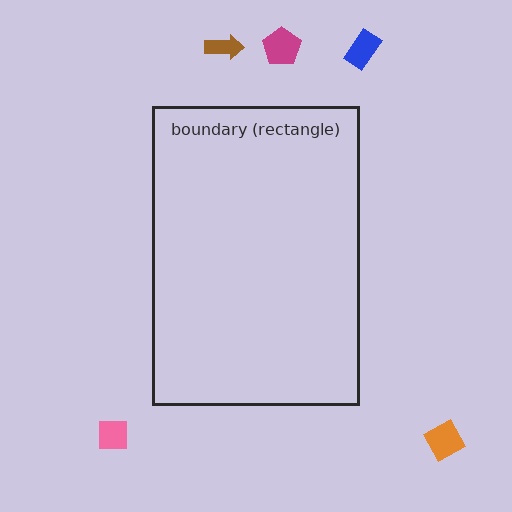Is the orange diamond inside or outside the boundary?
Outside.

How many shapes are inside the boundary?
0 inside, 5 outside.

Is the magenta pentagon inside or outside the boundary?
Outside.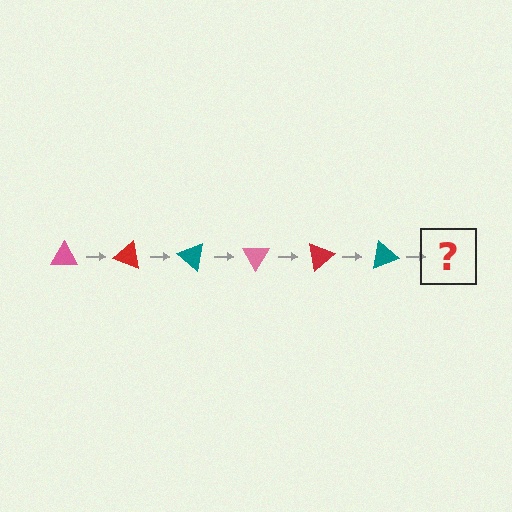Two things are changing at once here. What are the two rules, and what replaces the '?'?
The two rules are that it rotates 20 degrees each step and the color cycles through pink, red, and teal. The '?' should be a pink triangle, rotated 120 degrees from the start.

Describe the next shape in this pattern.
It should be a pink triangle, rotated 120 degrees from the start.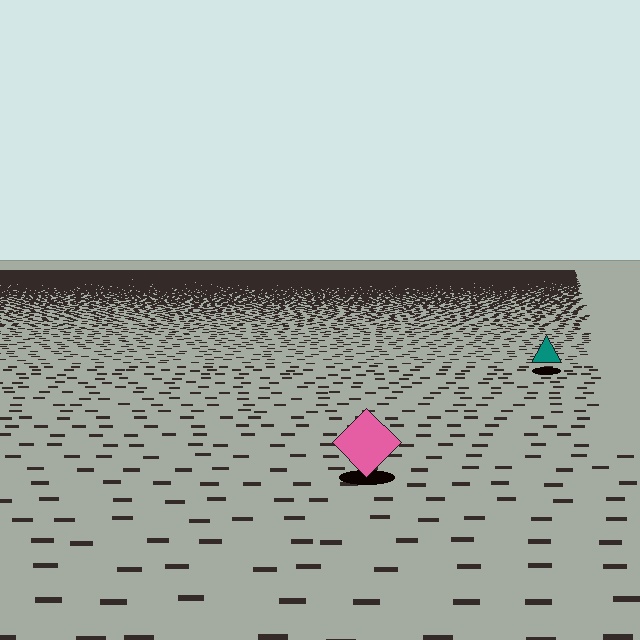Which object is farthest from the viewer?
The teal triangle is farthest from the viewer. It appears smaller and the ground texture around it is denser.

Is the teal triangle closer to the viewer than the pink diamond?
No. The pink diamond is closer — you can tell from the texture gradient: the ground texture is coarser near it.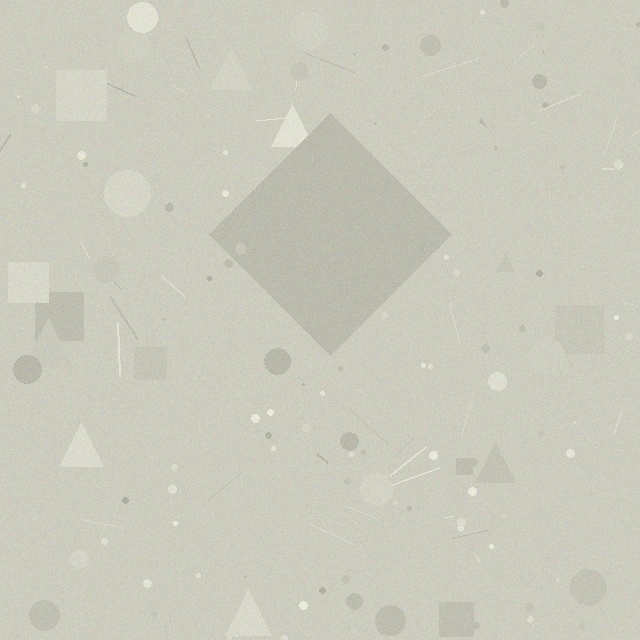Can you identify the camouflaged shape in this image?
The camouflaged shape is a diamond.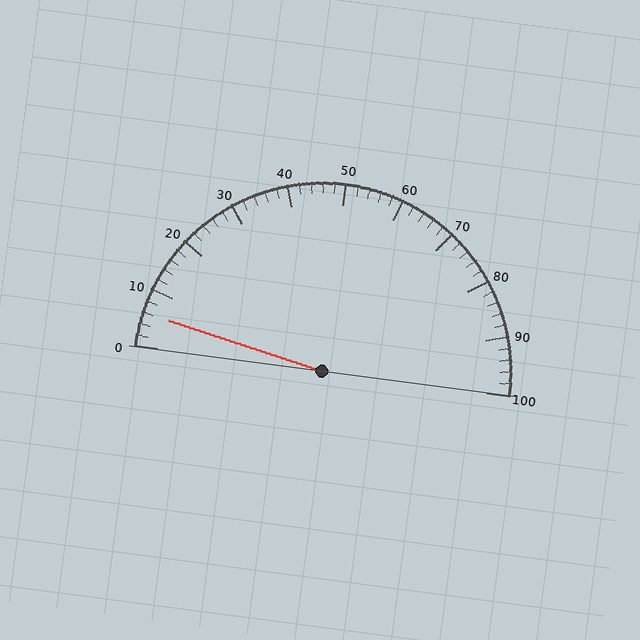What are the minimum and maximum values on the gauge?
The gauge ranges from 0 to 100.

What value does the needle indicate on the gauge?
The needle indicates approximately 6.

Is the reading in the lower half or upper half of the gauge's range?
The reading is in the lower half of the range (0 to 100).